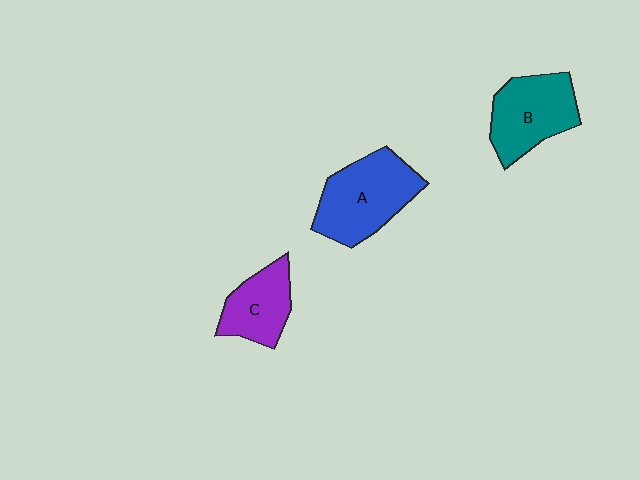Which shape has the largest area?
Shape A (blue).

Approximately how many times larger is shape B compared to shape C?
Approximately 1.3 times.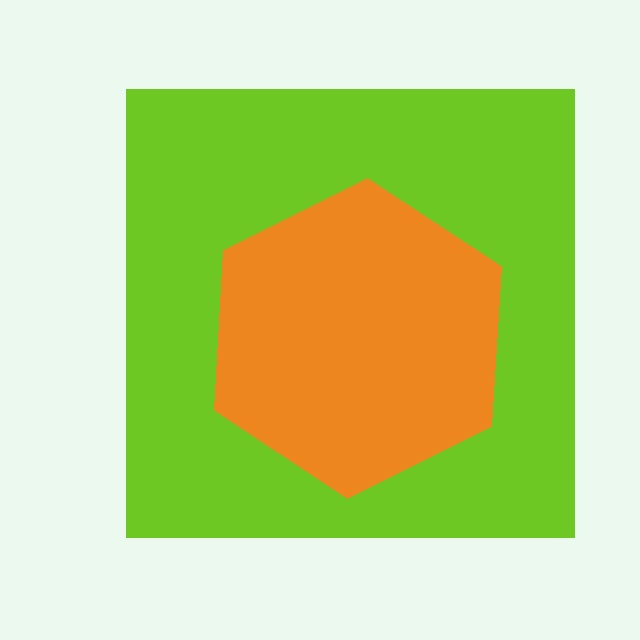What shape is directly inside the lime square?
The orange hexagon.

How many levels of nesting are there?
2.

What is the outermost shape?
The lime square.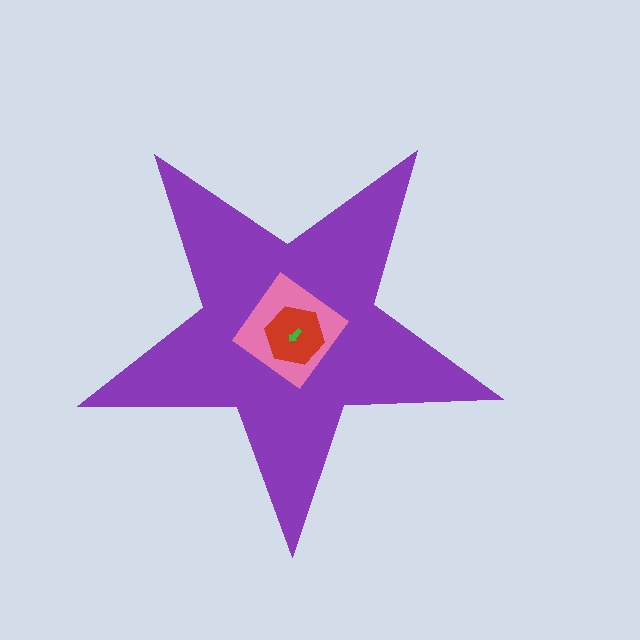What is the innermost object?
The green arrow.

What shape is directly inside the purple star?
The pink diamond.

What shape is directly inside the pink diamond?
The red hexagon.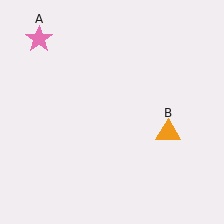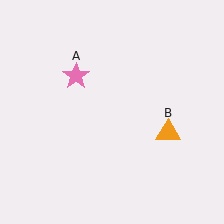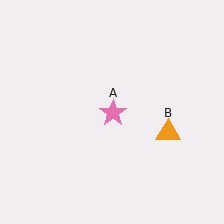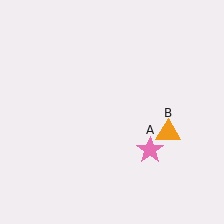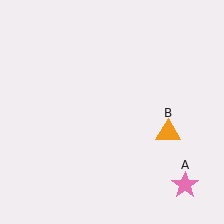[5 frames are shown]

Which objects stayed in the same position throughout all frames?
Orange triangle (object B) remained stationary.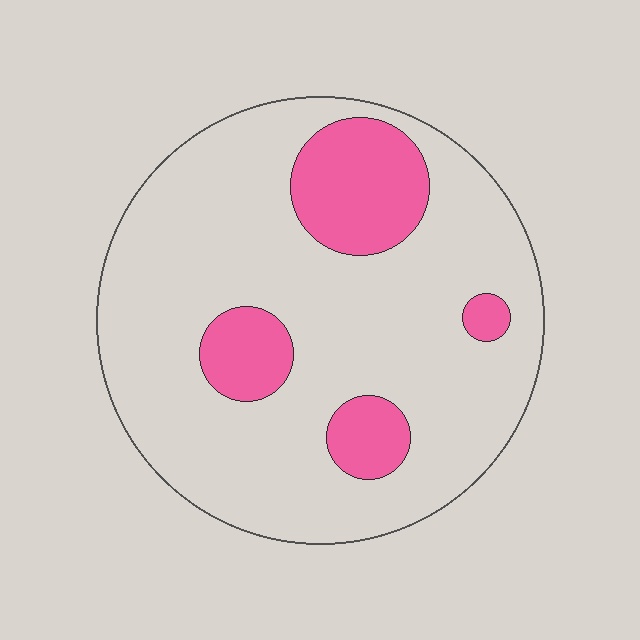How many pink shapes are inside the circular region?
4.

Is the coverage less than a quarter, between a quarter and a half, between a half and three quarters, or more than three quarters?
Less than a quarter.